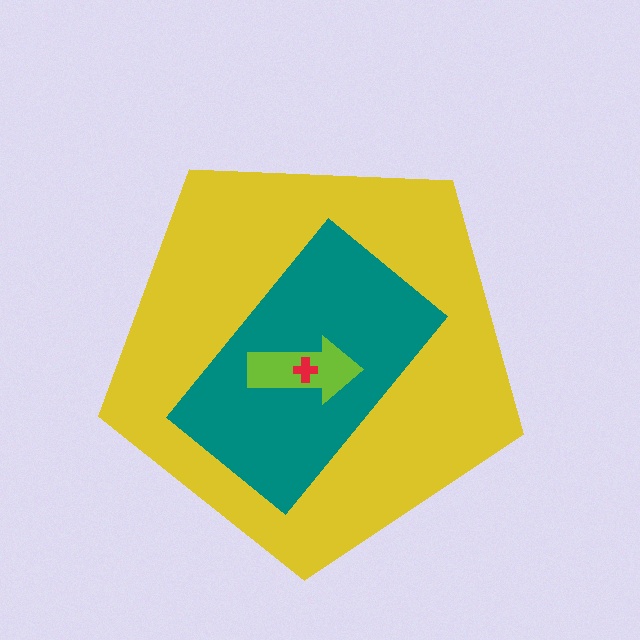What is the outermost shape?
The yellow pentagon.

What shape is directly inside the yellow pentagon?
The teal rectangle.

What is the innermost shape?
The red cross.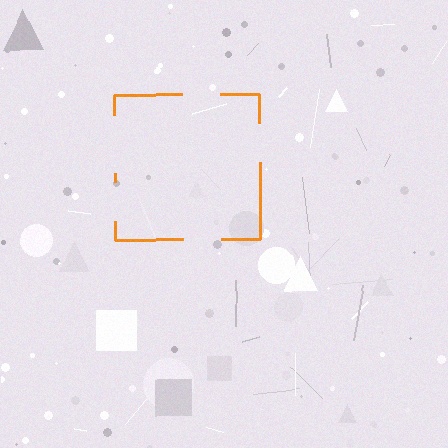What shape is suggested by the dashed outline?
The dashed outline suggests a square.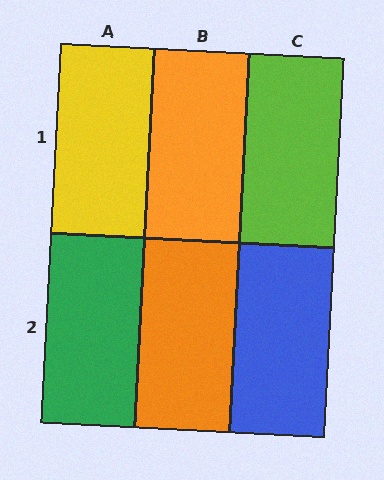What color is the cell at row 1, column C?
Lime.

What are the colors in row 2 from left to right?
Green, orange, blue.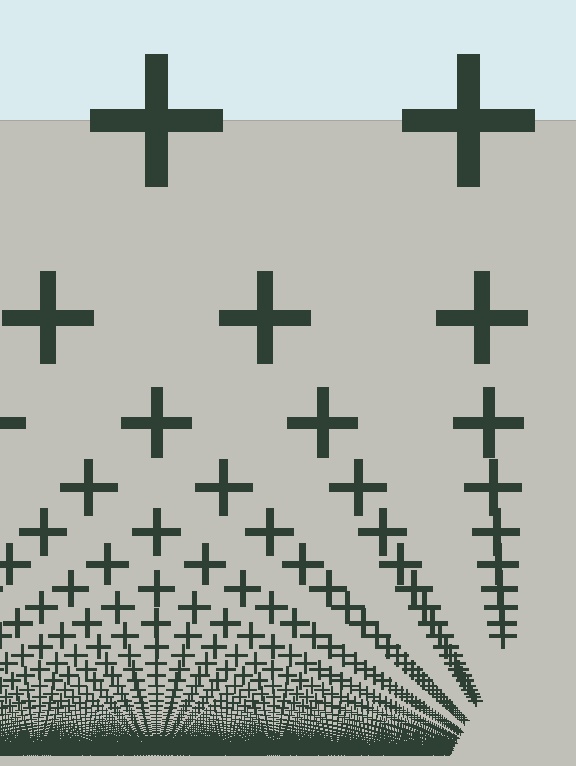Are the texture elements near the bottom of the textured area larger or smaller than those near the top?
Smaller. The gradient is inverted — elements near the bottom are smaller and denser.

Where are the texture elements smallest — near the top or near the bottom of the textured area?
Near the bottom.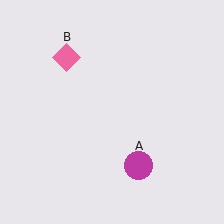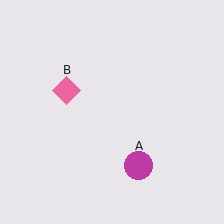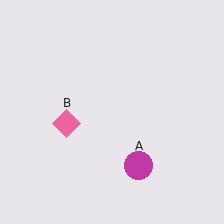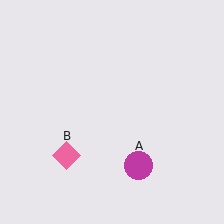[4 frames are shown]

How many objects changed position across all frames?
1 object changed position: pink diamond (object B).